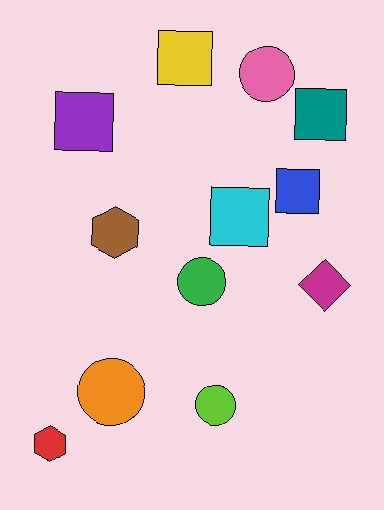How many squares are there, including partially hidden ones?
There are 5 squares.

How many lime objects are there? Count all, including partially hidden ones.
There is 1 lime object.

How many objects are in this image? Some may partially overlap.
There are 12 objects.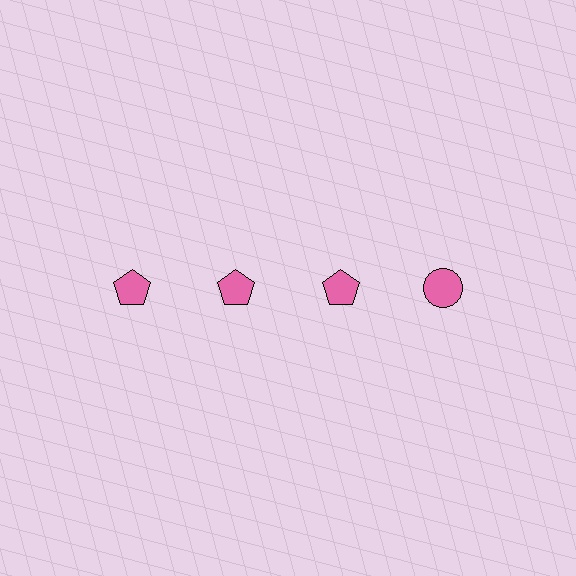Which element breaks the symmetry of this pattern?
The pink circle in the top row, second from right column breaks the symmetry. All other shapes are pink pentagons.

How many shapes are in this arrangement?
There are 4 shapes arranged in a grid pattern.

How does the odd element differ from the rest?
It has a different shape: circle instead of pentagon.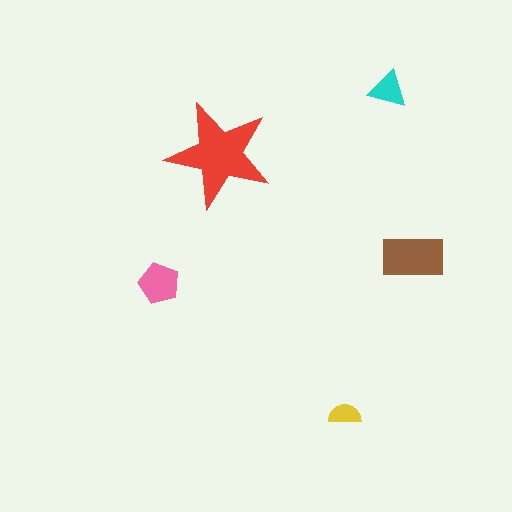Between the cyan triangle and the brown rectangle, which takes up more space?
The brown rectangle.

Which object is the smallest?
The yellow semicircle.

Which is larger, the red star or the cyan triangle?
The red star.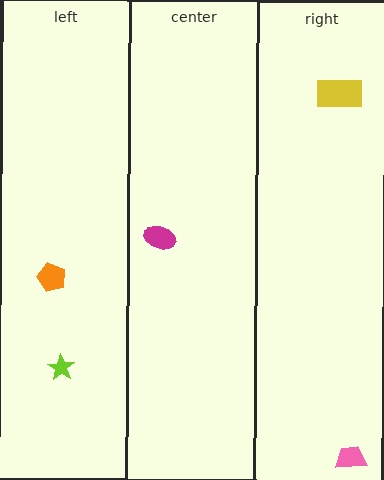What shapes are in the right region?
The pink trapezoid, the yellow rectangle.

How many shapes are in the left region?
2.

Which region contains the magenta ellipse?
The center region.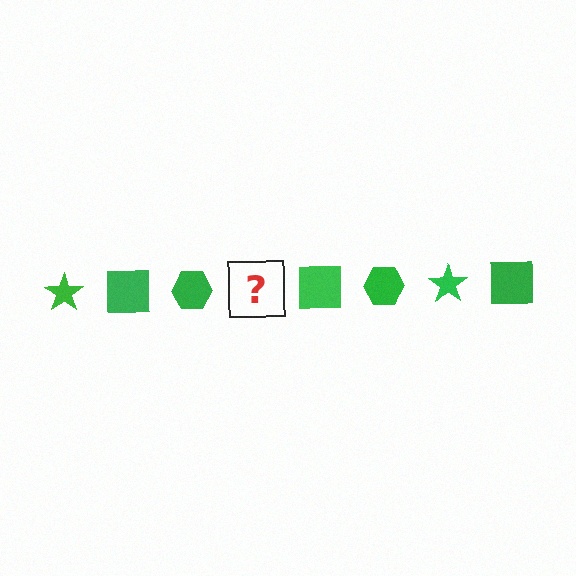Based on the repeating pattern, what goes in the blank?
The blank should be a green star.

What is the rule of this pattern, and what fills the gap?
The rule is that the pattern cycles through star, square, hexagon shapes in green. The gap should be filled with a green star.